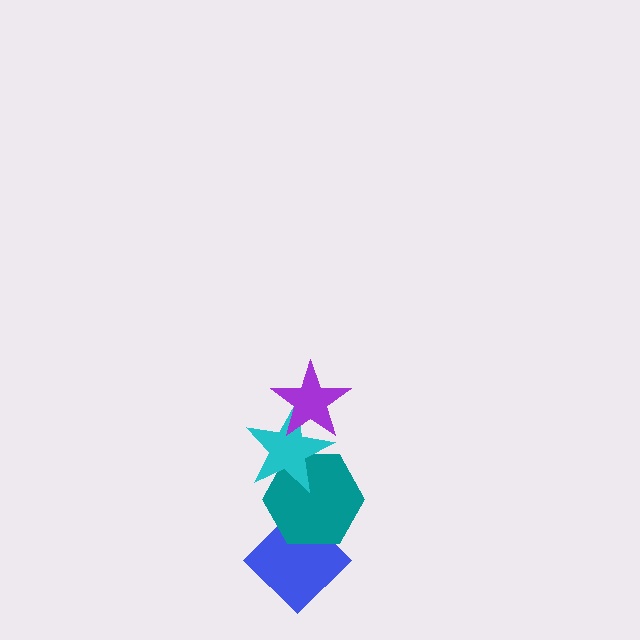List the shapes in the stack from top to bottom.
From top to bottom: the purple star, the cyan star, the teal hexagon, the blue diamond.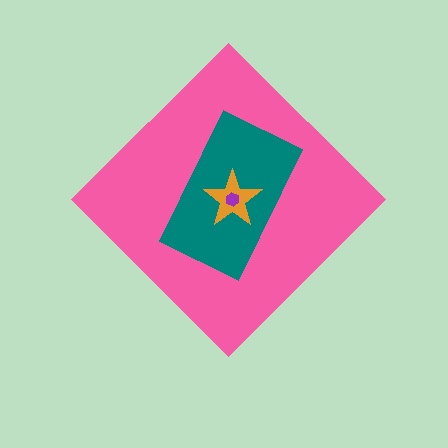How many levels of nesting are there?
4.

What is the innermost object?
The purple hexagon.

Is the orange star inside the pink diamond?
Yes.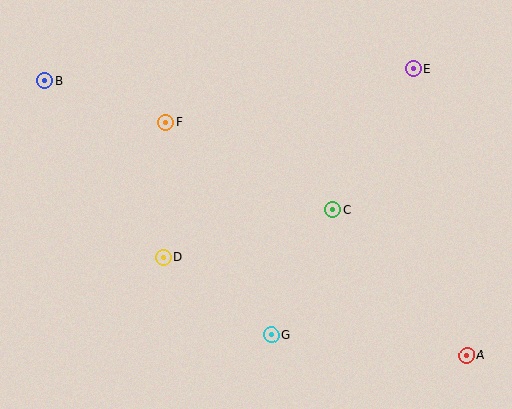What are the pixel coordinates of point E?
Point E is at (413, 69).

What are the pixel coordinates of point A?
Point A is at (467, 355).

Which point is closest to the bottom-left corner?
Point D is closest to the bottom-left corner.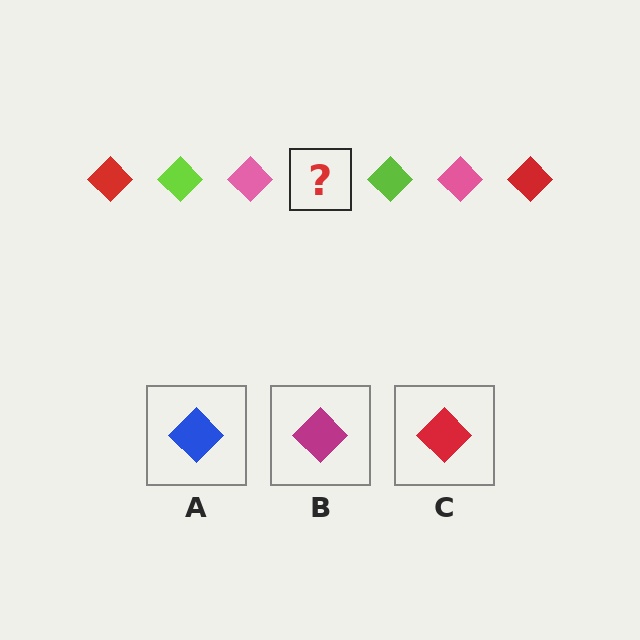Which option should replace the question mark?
Option C.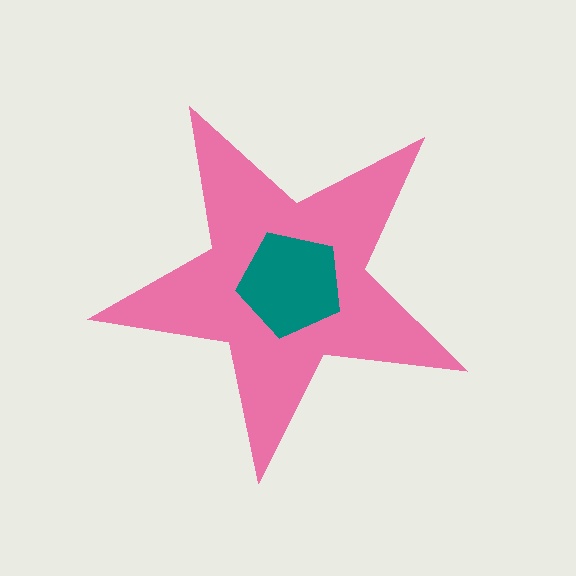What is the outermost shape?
The pink star.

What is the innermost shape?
The teal pentagon.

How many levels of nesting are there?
2.